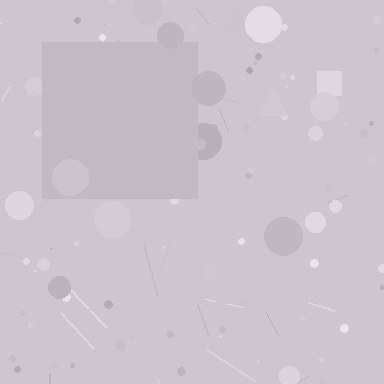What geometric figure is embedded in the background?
A square is embedded in the background.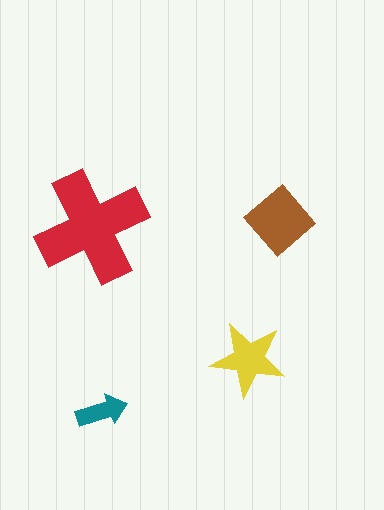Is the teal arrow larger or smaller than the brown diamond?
Smaller.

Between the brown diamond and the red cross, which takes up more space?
The red cross.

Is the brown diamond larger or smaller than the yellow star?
Larger.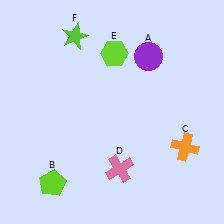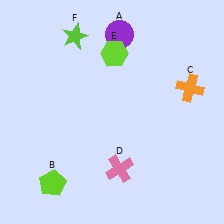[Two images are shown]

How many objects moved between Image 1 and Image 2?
2 objects moved between the two images.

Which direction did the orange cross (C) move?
The orange cross (C) moved up.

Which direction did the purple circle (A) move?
The purple circle (A) moved left.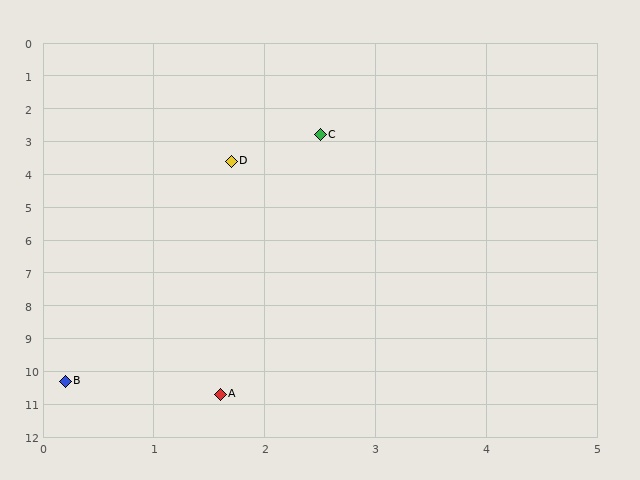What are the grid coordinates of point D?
Point D is at approximately (1.7, 3.6).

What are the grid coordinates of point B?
Point B is at approximately (0.2, 10.3).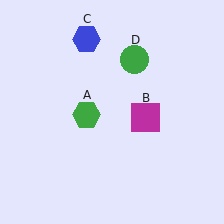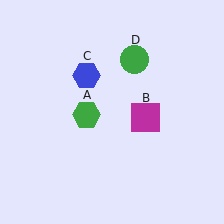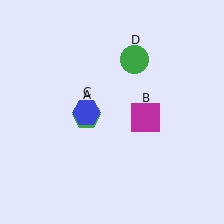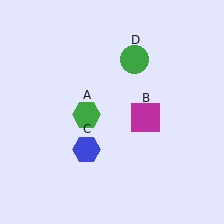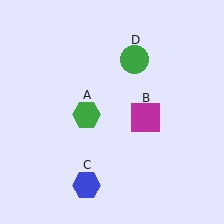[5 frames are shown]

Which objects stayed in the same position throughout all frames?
Green hexagon (object A) and magenta square (object B) and green circle (object D) remained stationary.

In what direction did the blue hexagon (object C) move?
The blue hexagon (object C) moved down.